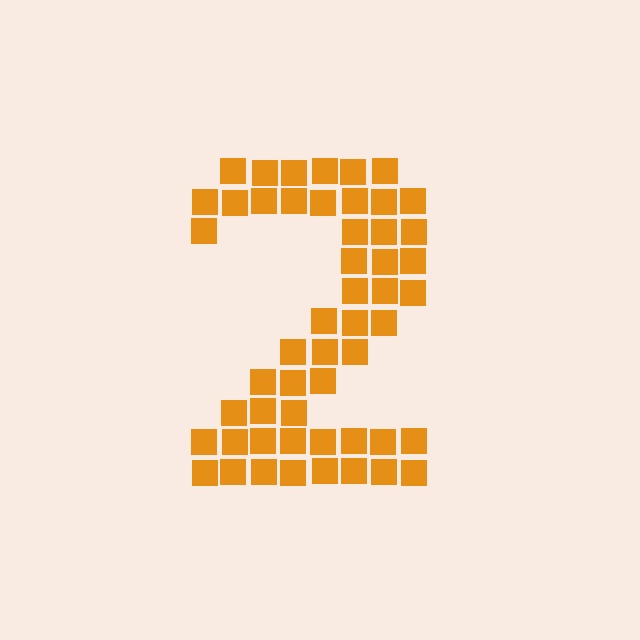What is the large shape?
The large shape is the digit 2.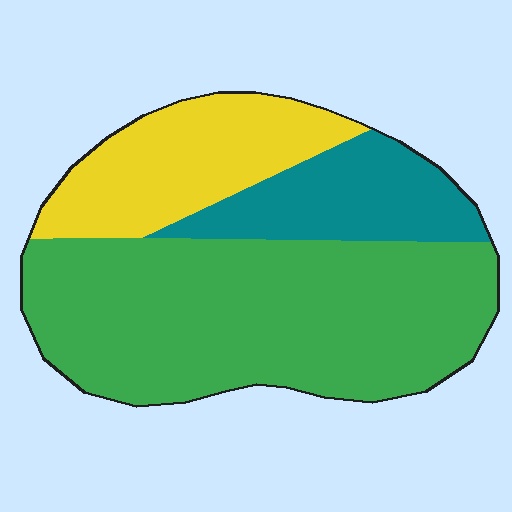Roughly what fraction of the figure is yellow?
Yellow takes up about one quarter (1/4) of the figure.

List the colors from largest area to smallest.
From largest to smallest: green, yellow, teal.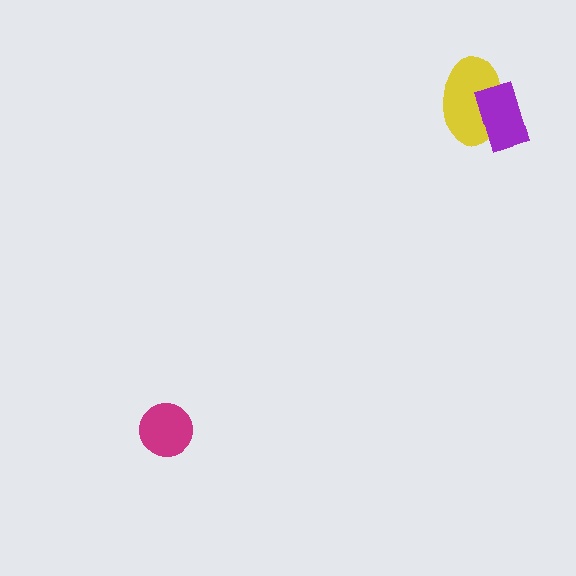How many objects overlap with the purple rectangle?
1 object overlaps with the purple rectangle.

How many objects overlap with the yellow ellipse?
1 object overlaps with the yellow ellipse.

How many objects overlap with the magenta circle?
0 objects overlap with the magenta circle.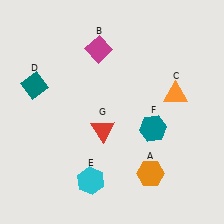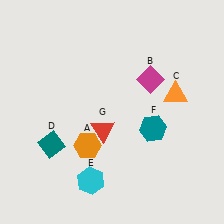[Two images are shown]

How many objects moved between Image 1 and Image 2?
3 objects moved between the two images.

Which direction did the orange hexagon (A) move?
The orange hexagon (A) moved left.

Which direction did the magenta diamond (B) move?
The magenta diamond (B) moved right.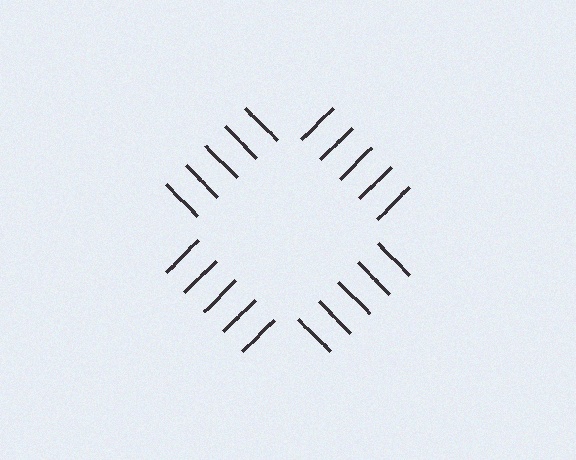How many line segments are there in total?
20 — 5 along each of the 4 edges.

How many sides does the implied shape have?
4 sides — the line-ends trace a square.